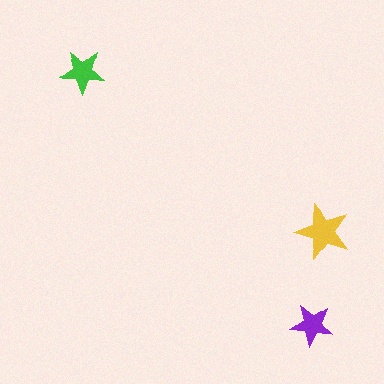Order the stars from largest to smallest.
the yellow one, the green one, the purple one.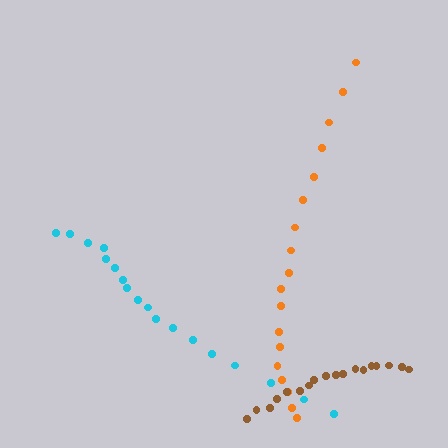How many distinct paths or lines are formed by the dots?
There are 3 distinct paths.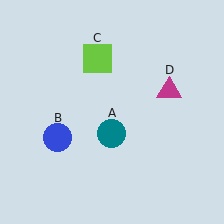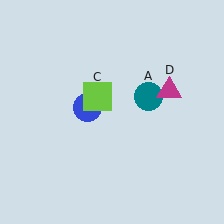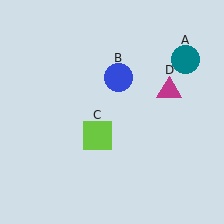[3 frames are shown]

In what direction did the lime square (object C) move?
The lime square (object C) moved down.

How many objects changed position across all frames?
3 objects changed position: teal circle (object A), blue circle (object B), lime square (object C).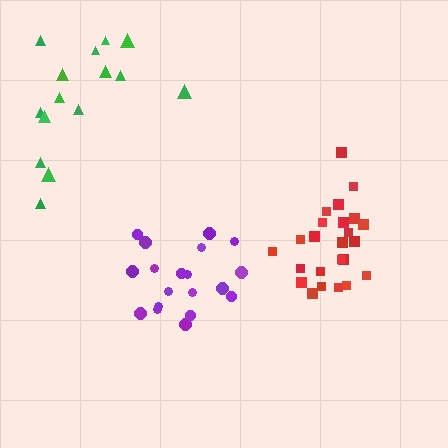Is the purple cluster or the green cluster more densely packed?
Purple.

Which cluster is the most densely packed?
Red.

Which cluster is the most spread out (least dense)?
Green.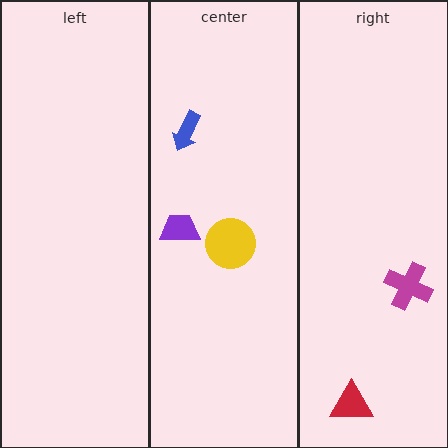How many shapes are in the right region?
2.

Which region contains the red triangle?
The right region.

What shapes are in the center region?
The purple trapezoid, the blue arrow, the yellow circle.